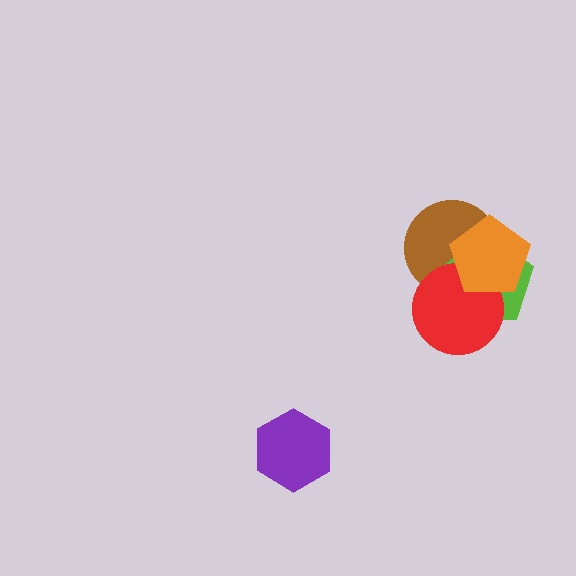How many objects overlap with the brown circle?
3 objects overlap with the brown circle.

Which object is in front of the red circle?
The orange pentagon is in front of the red circle.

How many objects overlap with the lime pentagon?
3 objects overlap with the lime pentagon.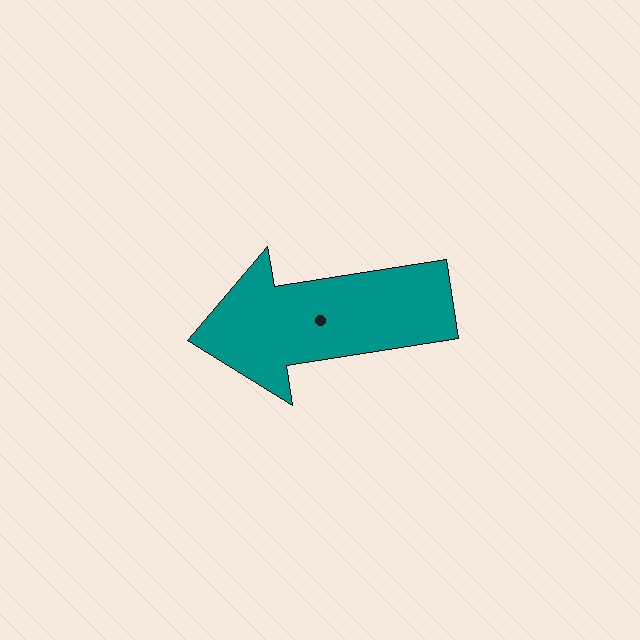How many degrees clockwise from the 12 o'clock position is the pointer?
Approximately 261 degrees.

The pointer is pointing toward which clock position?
Roughly 9 o'clock.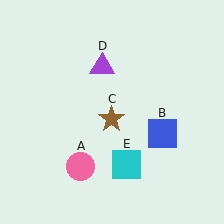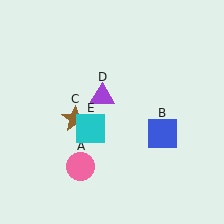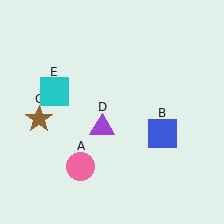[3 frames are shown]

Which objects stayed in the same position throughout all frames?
Pink circle (object A) and blue square (object B) remained stationary.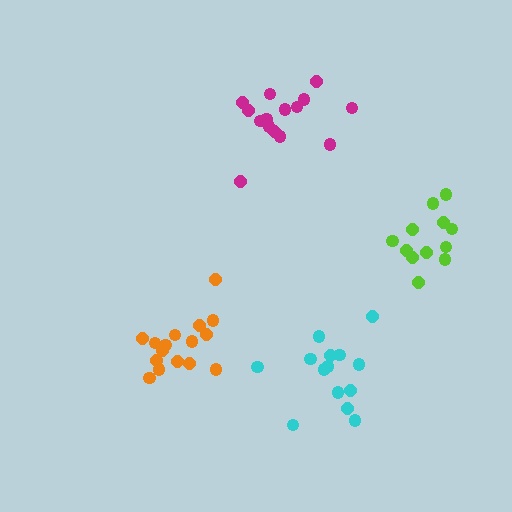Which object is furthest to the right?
The lime cluster is rightmost.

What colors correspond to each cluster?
The clusters are colored: magenta, orange, lime, cyan.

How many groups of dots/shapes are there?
There are 4 groups.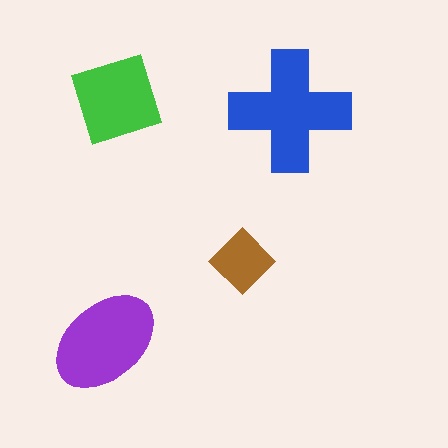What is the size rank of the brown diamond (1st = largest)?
4th.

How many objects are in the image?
There are 4 objects in the image.